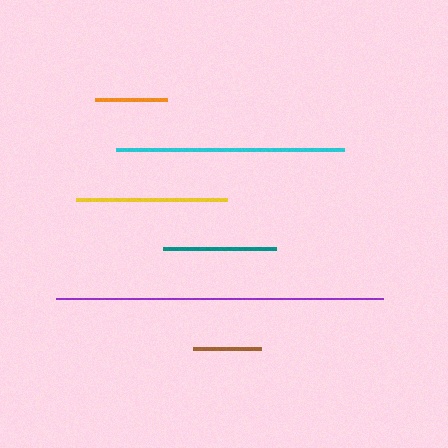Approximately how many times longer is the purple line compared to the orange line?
The purple line is approximately 4.6 times the length of the orange line.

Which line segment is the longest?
The purple line is the longest at approximately 327 pixels.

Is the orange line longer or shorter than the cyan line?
The cyan line is longer than the orange line.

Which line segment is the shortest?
The brown line is the shortest at approximately 68 pixels.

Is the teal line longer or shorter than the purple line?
The purple line is longer than the teal line.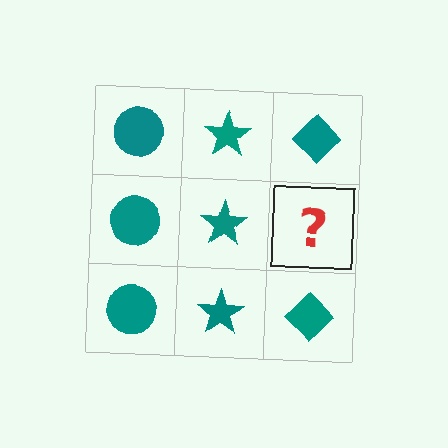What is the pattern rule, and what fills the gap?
The rule is that each column has a consistent shape. The gap should be filled with a teal diamond.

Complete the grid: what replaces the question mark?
The question mark should be replaced with a teal diamond.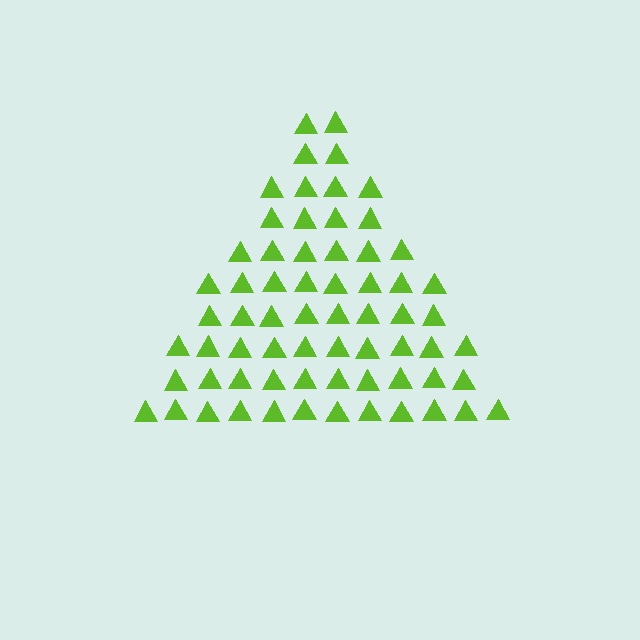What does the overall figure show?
The overall figure shows a triangle.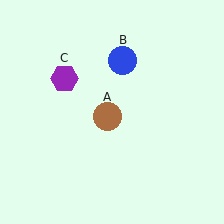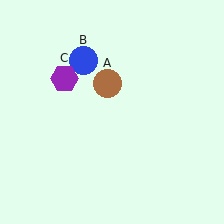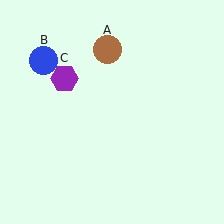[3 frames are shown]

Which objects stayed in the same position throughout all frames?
Purple hexagon (object C) remained stationary.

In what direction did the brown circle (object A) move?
The brown circle (object A) moved up.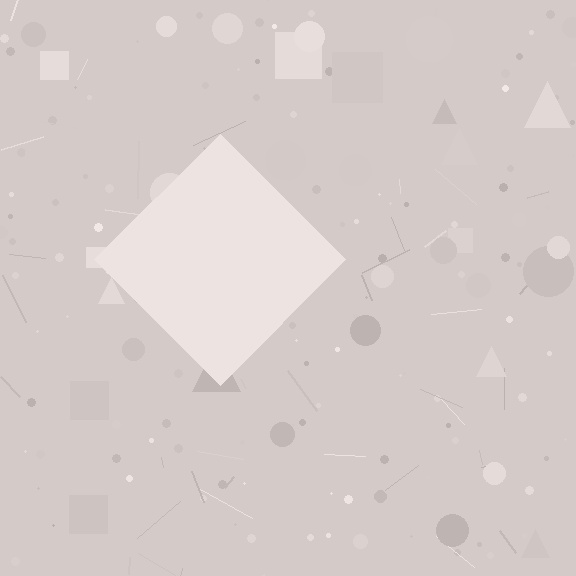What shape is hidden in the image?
A diamond is hidden in the image.